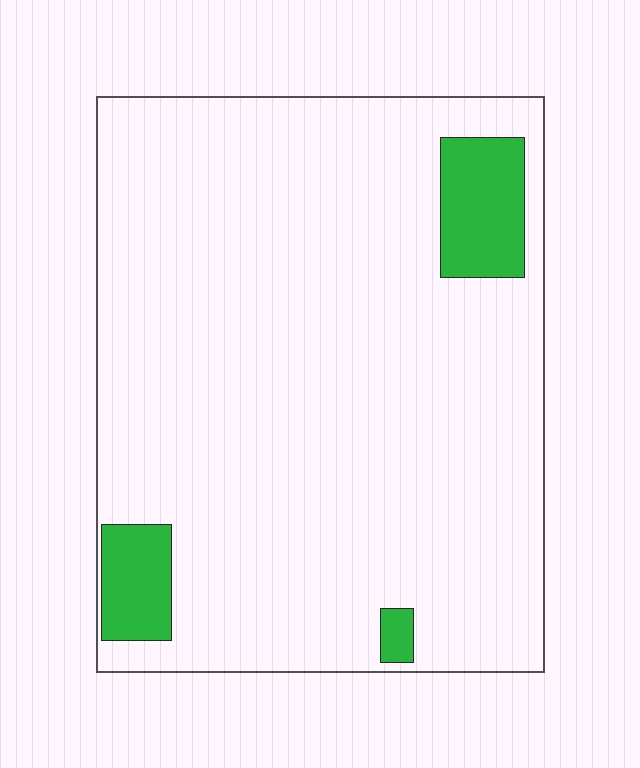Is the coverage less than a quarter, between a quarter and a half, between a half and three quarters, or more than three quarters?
Less than a quarter.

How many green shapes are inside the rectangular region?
3.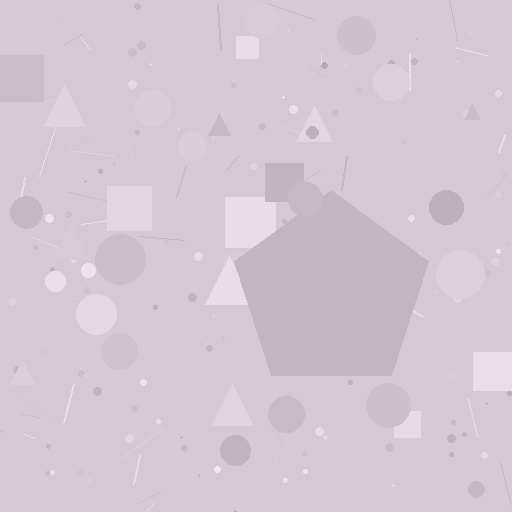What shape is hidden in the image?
A pentagon is hidden in the image.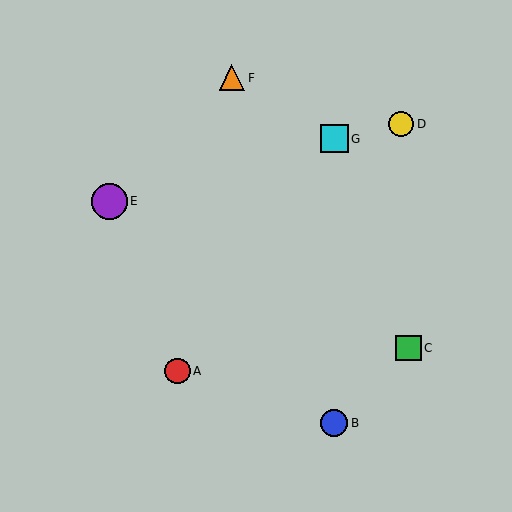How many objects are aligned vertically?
2 objects (B, G) are aligned vertically.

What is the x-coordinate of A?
Object A is at x≈177.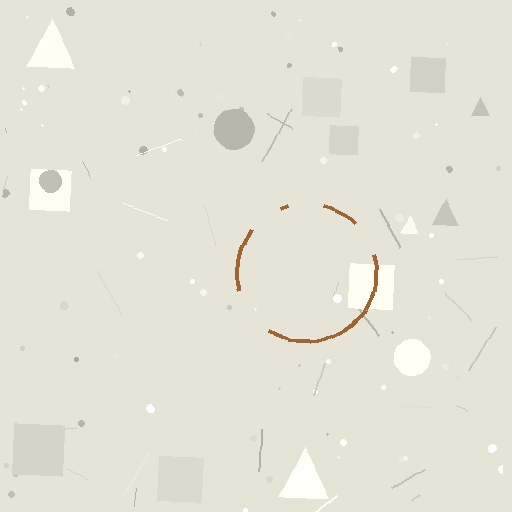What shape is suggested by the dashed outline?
The dashed outline suggests a circle.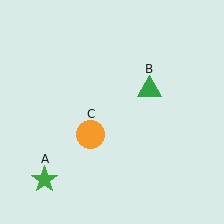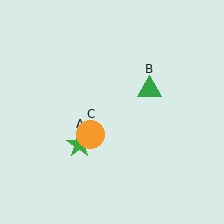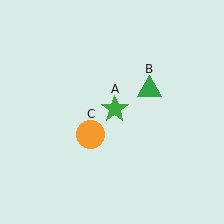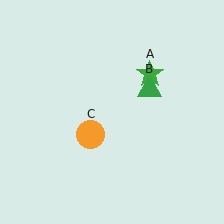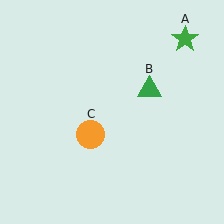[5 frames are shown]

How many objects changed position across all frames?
1 object changed position: green star (object A).